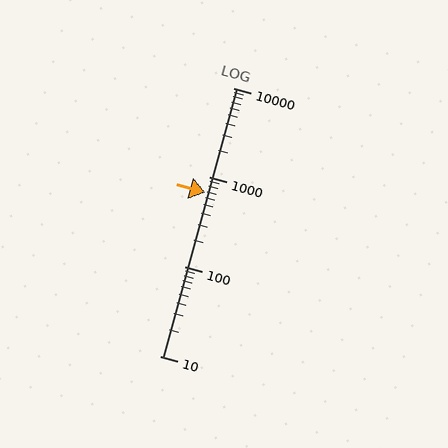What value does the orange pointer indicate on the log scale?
The pointer indicates approximately 680.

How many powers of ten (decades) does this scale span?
The scale spans 3 decades, from 10 to 10000.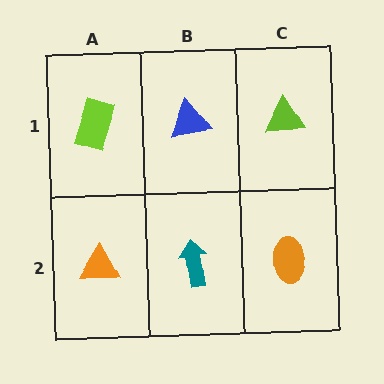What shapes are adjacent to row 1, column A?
An orange triangle (row 2, column A), a blue triangle (row 1, column B).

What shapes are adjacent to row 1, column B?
A teal arrow (row 2, column B), a lime rectangle (row 1, column A), a lime triangle (row 1, column C).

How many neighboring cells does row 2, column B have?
3.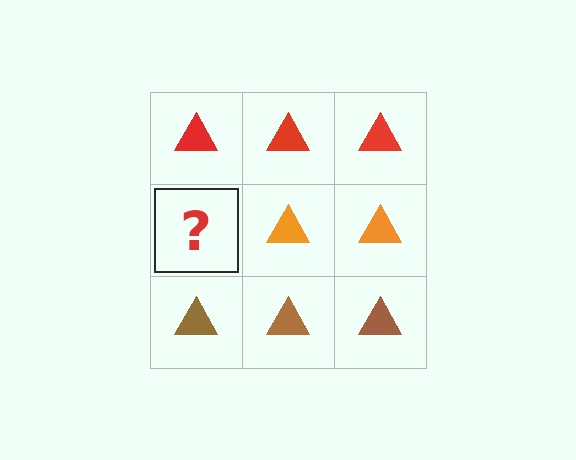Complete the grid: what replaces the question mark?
The question mark should be replaced with an orange triangle.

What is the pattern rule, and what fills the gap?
The rule is that each row has a consistent color. The gap should be filled with an orange triangle.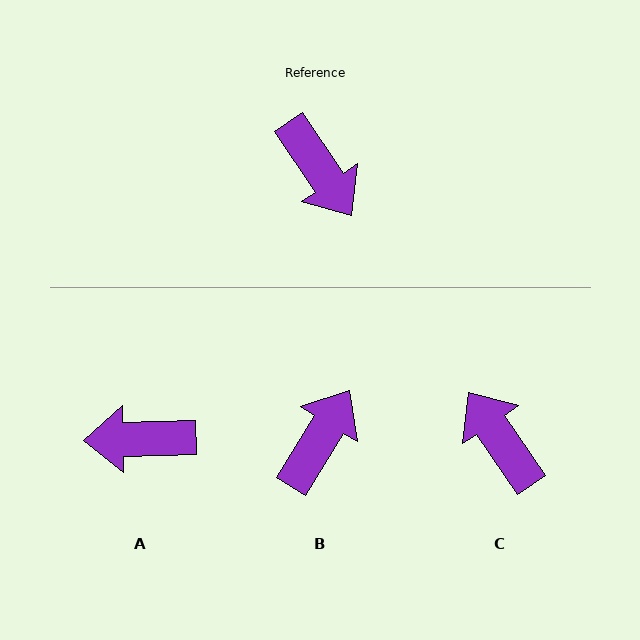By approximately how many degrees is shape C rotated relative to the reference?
Approximately 180 degrees clockwise.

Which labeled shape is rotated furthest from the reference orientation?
C, about 180 degrees away.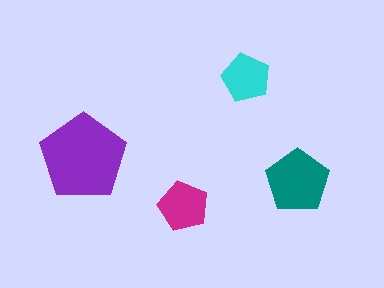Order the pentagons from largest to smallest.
the purple one, the teal one, the magenta one, the cyan one.